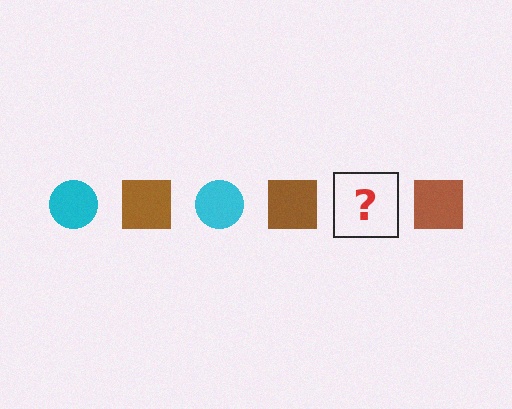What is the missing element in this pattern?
The missing element is a cyan circle.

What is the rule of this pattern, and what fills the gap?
The rule is that the pattern alternates between cyan circle and brown square. The gap should be filled with a cyan circle.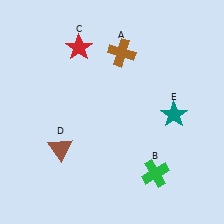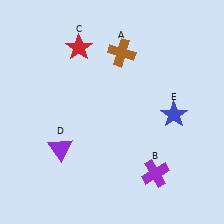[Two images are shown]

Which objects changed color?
B changed from green to purple. D changed from brown to purple. E changed from teal to blue.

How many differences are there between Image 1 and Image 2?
There are 3 differences between the two images.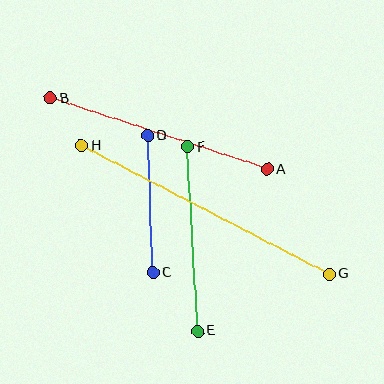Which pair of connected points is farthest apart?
Points G and H are farthest apart.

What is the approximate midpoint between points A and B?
The midpoint is at approximately (159, 134) pixels.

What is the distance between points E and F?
The distance is approximately 185 pixels.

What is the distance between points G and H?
The distance is approximately 279 pixels.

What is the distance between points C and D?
The distance is approximately 137 pixels.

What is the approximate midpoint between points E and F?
The midpoint is at approximately (192, 239) pixels.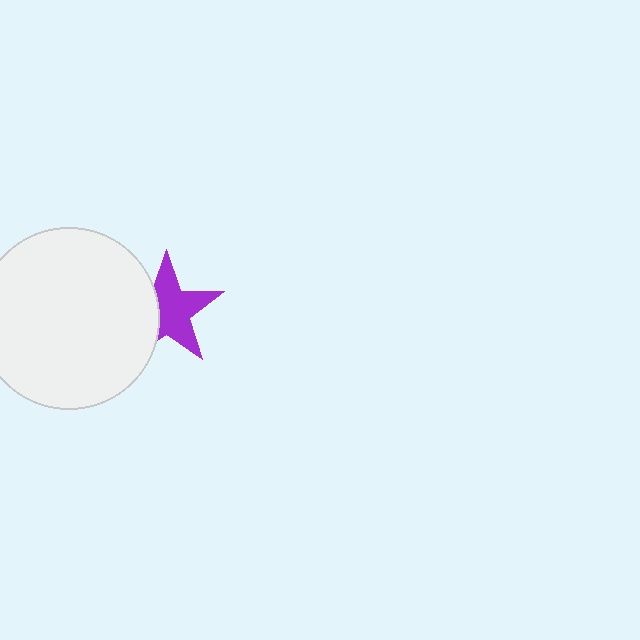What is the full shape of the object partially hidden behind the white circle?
The partially hidden object is a purple star.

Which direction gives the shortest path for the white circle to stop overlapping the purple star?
Moving left gives the shortest separation.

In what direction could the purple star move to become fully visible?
The purple star could move right. That would shift it out from behind the white circle entirely.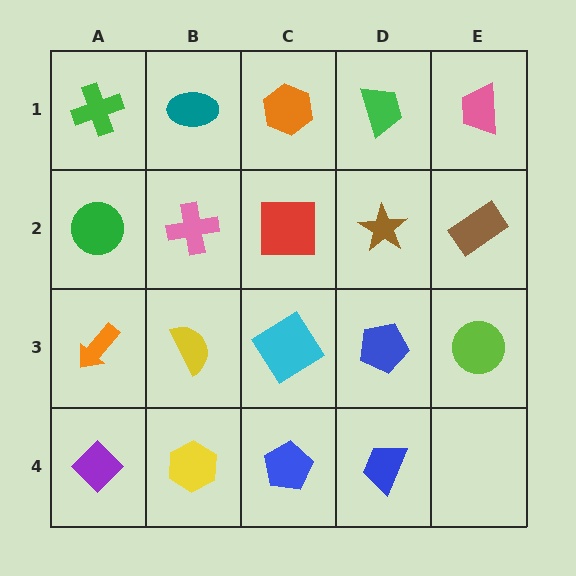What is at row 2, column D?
A brown star.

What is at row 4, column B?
A yellow hexagon.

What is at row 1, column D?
A green trapezoid.